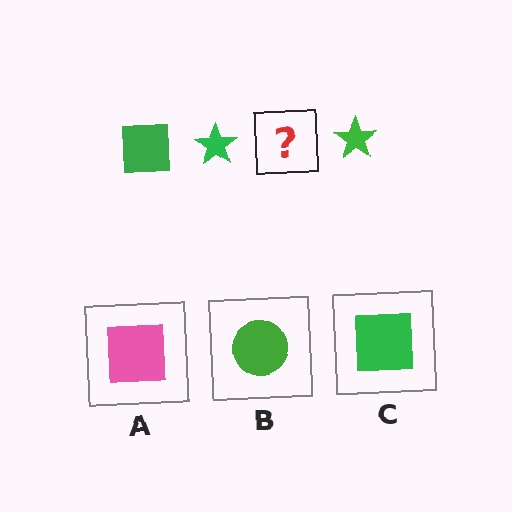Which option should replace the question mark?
Option C.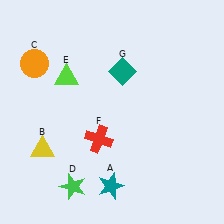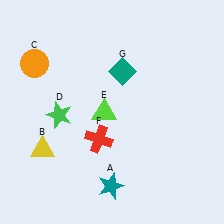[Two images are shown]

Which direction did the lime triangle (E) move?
The lime triangle (E) moved right.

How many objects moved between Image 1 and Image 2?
2 objects moved between the two images.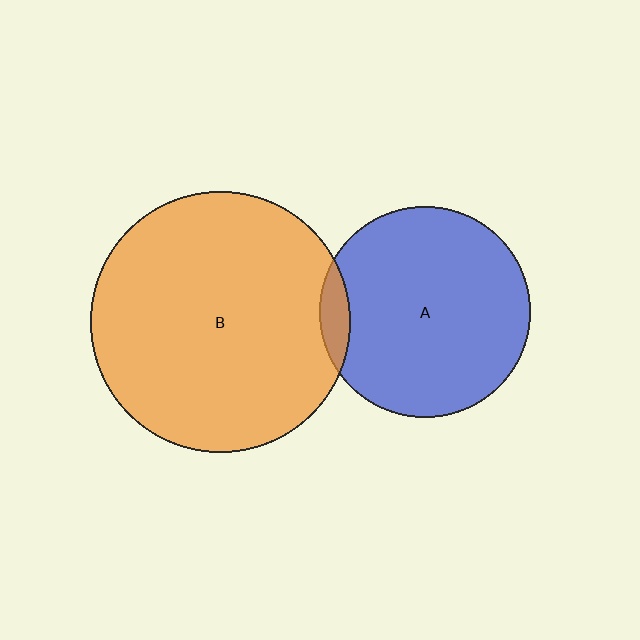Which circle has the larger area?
Circle B (orange).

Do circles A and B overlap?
Yes.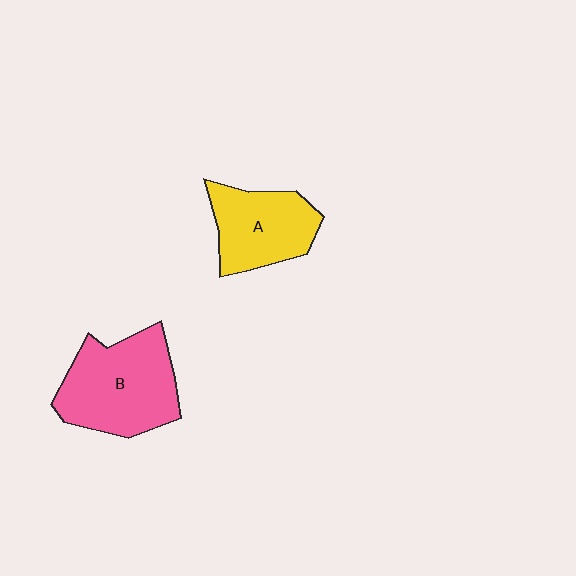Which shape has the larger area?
Shape B (pink).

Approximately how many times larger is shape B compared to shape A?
Approximately 1.3 times.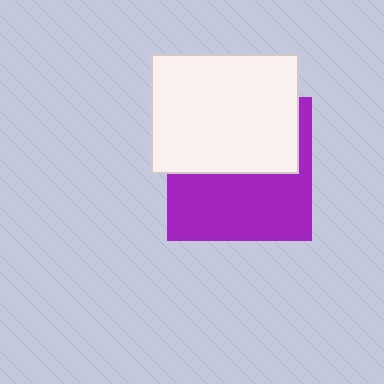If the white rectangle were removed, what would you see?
You would see the complete purple square.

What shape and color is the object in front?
The object in front is a white rectangle.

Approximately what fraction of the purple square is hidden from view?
Roughly 48% of the purple square is hidden behind the white rectangle.